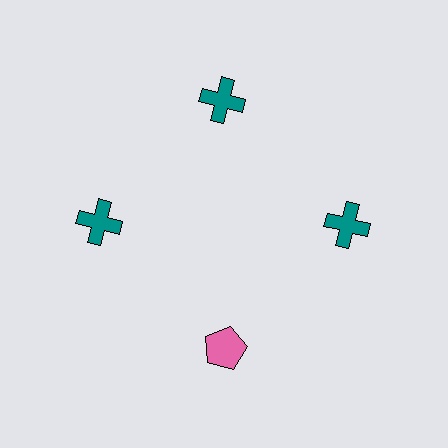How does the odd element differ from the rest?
It differs in both color (pink instead of teal) and shape (pentagon instead of cross).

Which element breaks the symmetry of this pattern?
The pink pentagon at roughly the 6 o'clock position breaks the symmetry. All other shapes are teal crosses.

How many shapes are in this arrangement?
There are 4 shapes arranged in a ring pattern.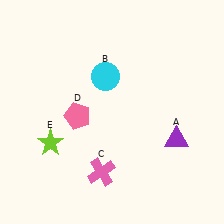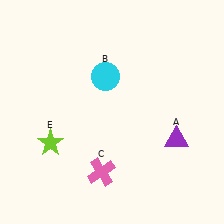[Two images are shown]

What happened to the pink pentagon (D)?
The pink pentagon (D) was removed in Image 2. It was in the bottom-left area of Image 1.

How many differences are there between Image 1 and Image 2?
There is 1 difference between the two images.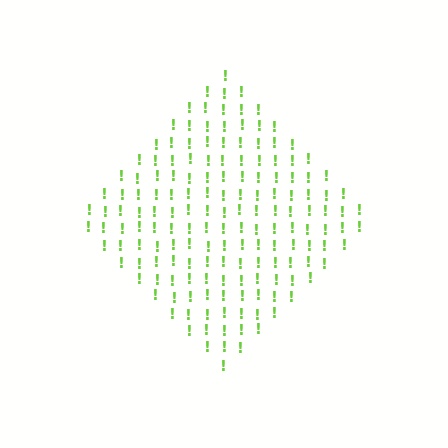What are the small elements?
The small elements are exclamation marks.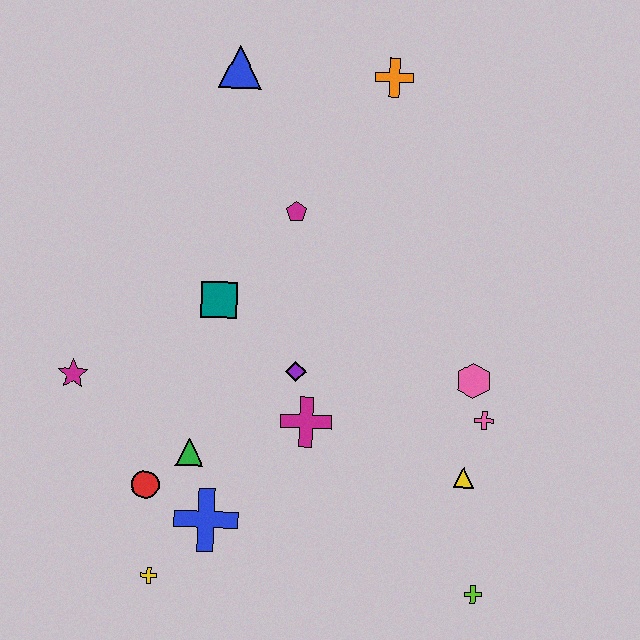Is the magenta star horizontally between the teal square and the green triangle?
No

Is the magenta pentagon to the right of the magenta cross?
No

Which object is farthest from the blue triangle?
The lime cross is farthest from the blue triangle.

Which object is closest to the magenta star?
The red circle is closest to the magenta star.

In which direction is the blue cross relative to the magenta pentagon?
The blue cross is below the magenta pentagon.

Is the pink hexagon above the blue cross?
Yes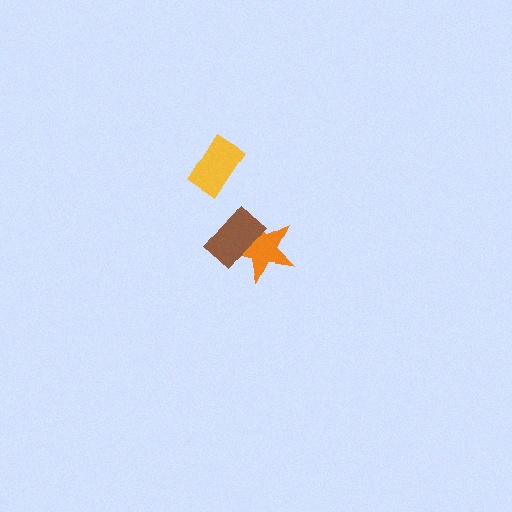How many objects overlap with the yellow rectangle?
0 objects overlap with the yellow rectangle.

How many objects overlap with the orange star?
1 object overlaps with the orange star.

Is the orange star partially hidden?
Yes, it is partially covered by another shape.